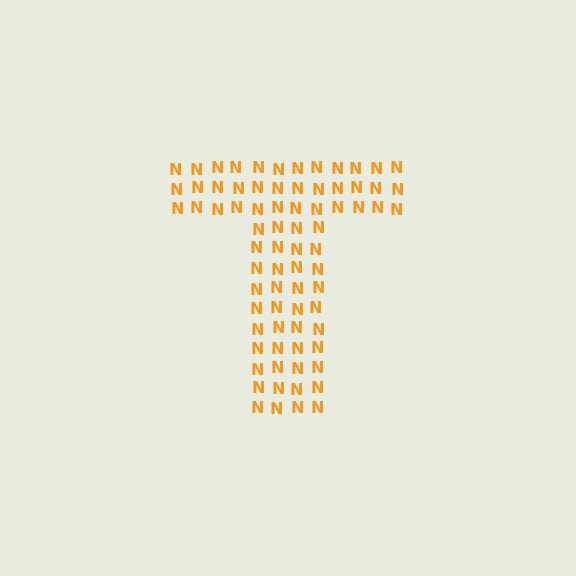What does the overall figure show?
The overall figure shows the letter T.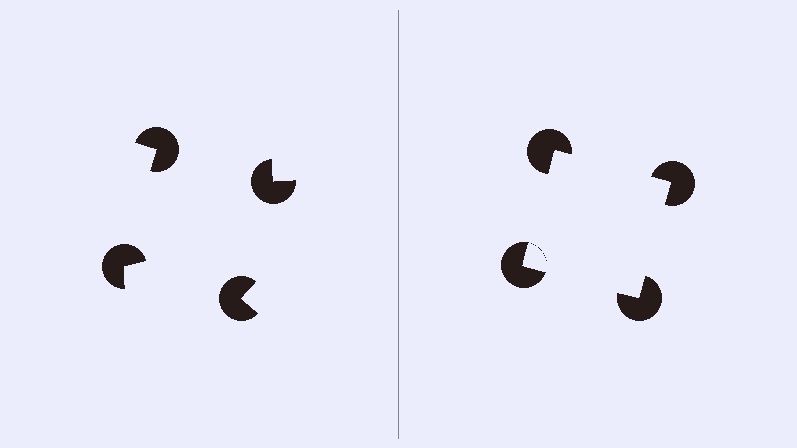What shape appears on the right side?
An illusory square.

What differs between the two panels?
The pac-man discs are positioned identically on both sides; only the wedge orientations differ. On the right they align to a square; on the left they are misaligned.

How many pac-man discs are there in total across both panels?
8 — 4 on each side.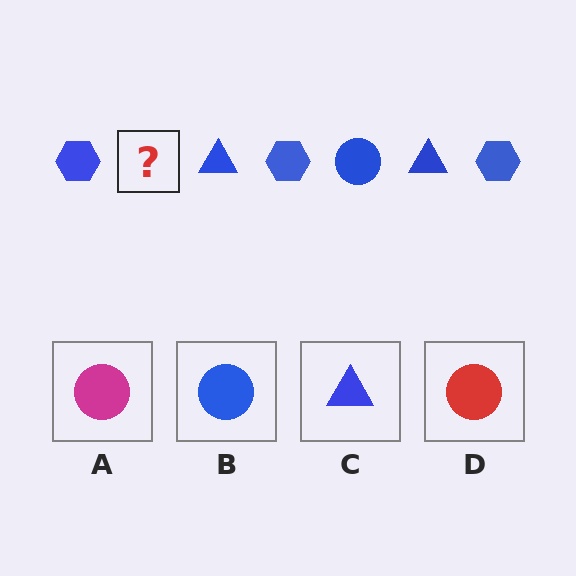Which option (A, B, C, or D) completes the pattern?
B.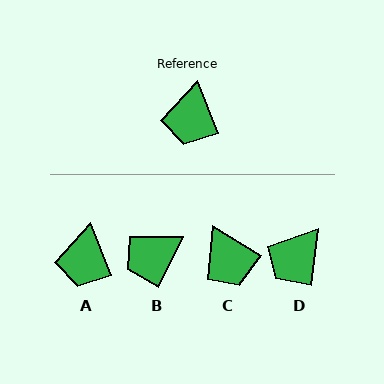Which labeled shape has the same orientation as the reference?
A.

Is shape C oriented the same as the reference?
No, it is off by about 36 degrees.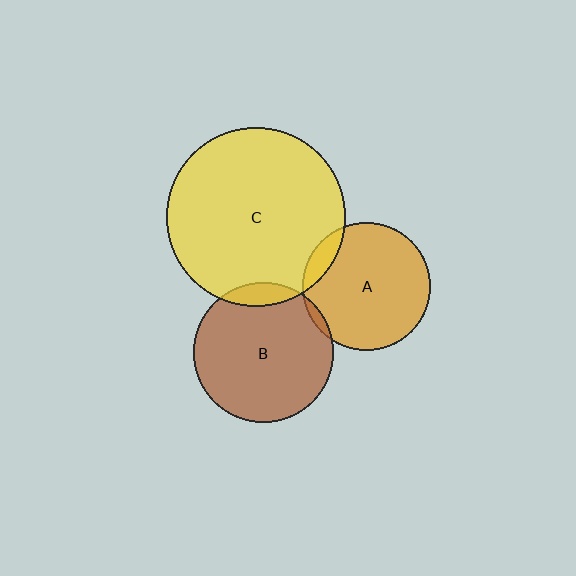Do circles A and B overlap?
Yes.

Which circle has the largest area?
Circle C (yellow).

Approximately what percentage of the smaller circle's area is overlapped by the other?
Approximately 5%.